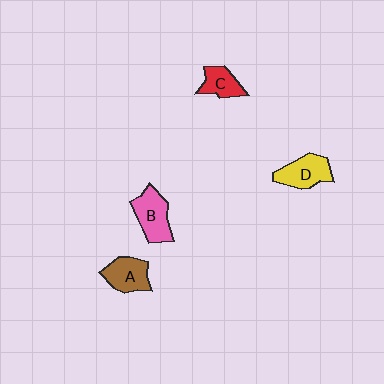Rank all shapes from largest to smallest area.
From largest to smallest: B (pink), D (yellow), A (brown), C (red).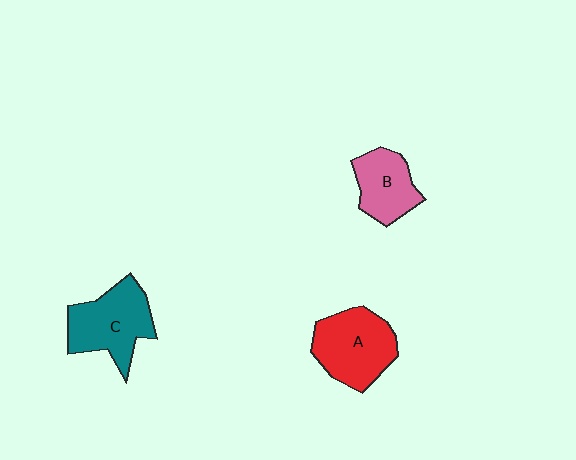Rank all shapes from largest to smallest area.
From largest to smallest: C (teal), A (red), B (pink).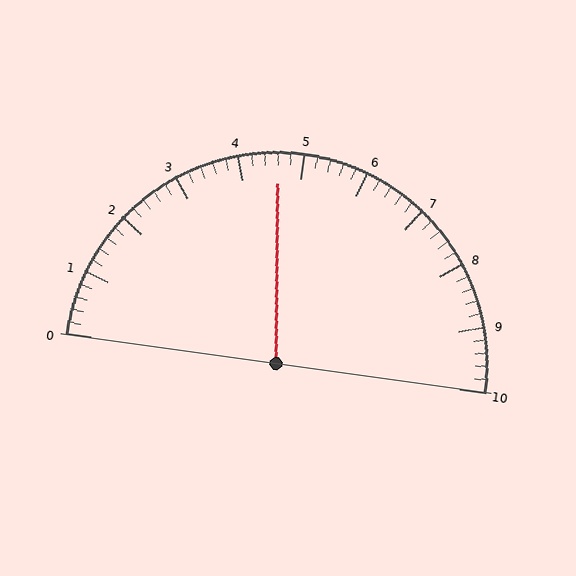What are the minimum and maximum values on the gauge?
The gauge ranges from 0 to 10.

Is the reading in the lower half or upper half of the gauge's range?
The reading is in the lower half of the range (0 to 10).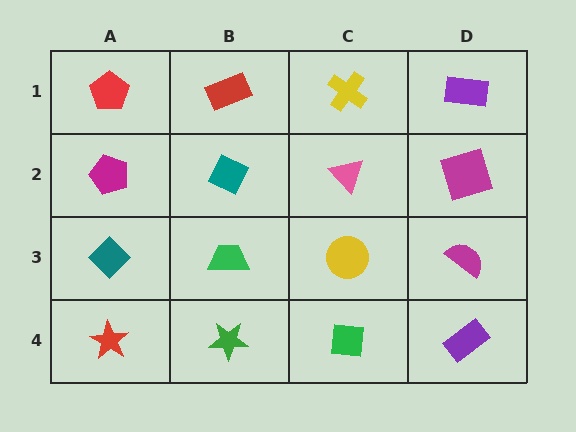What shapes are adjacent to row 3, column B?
A teal diamond (row 2, column B), a green star (row 4, column B), a teal diamond (row 3, column A), a yellow circle (row 3, column C).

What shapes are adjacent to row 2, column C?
A yellow cross (row 1, column C), a yellow circle (row 3, column C), a teal diamond (row 2, column B), a magenta square (row 2, column D).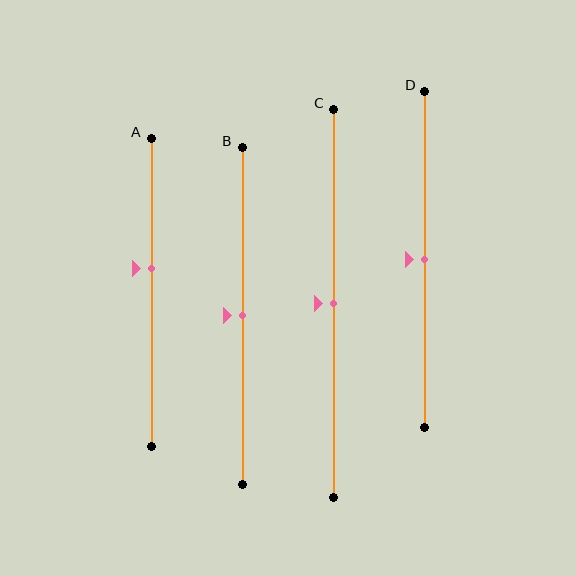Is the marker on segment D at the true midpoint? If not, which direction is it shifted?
Yes, the marker on segment D is at the true midpoint.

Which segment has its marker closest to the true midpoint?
Segment B has its marker closest to the true midpoint.